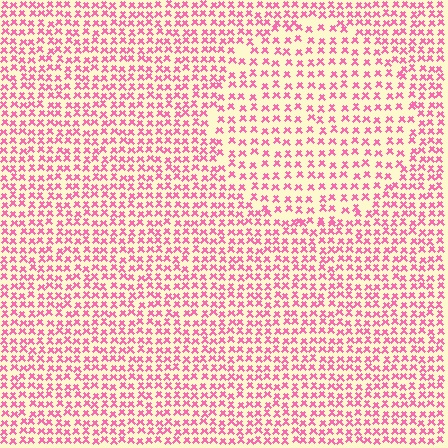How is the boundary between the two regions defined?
The boundary is defined by a change in element density (approximately 1.5x ratio). All elements are the same color, size, and shape.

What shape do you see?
I see a circle.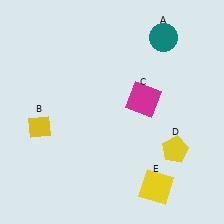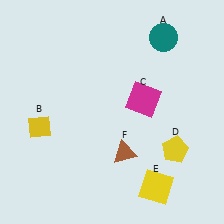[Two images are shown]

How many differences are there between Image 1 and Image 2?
There is 1 difference between the two images.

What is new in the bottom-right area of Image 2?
A brown triangle (F) was added in the bottom-right area of Image 2.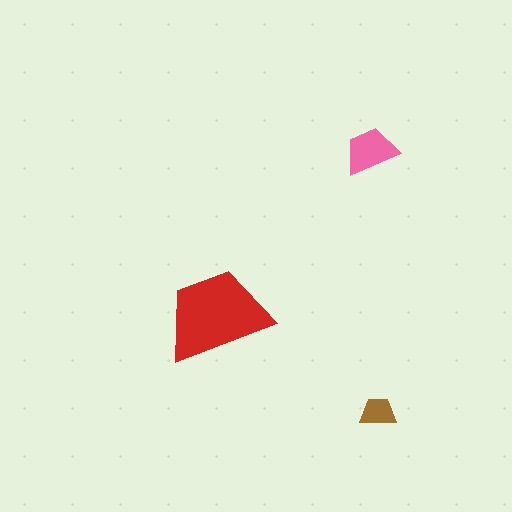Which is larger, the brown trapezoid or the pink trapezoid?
The pink one.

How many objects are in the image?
There are 3 objects in the image.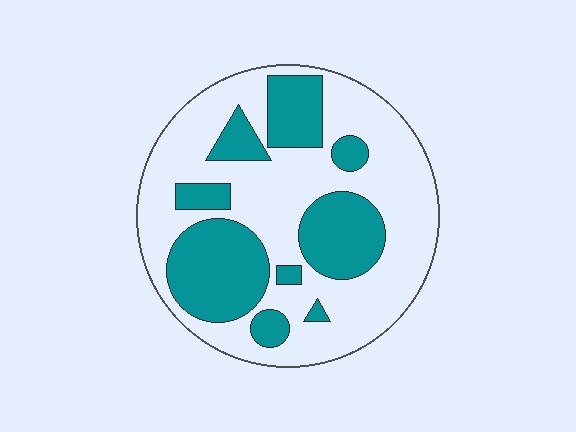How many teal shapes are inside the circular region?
9.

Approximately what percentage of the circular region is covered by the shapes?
Approximately 35%.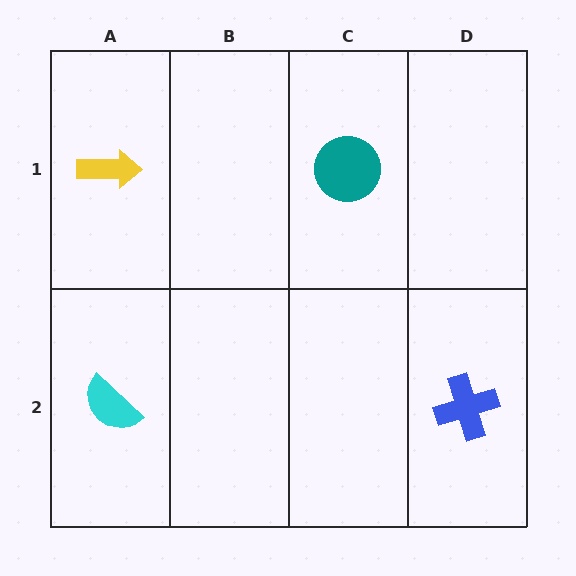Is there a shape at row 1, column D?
No, that cell is empty.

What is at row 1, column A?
A yellow arrow.